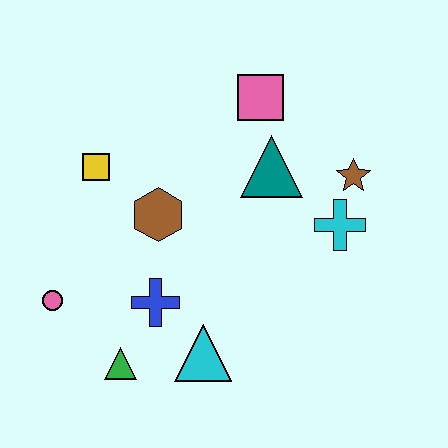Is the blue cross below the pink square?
Yes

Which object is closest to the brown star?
The cyan cross is closest to the brown star.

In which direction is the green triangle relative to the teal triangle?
The green triangle is below the teal triangle.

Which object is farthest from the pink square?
The green triangle is farthest from the pink square.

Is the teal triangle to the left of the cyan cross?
Yes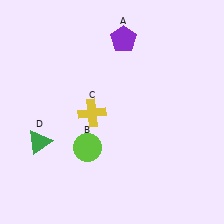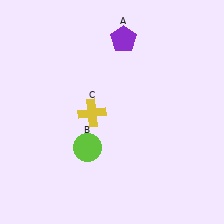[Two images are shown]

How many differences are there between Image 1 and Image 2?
There is 1 difference between the two images.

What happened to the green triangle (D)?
The green triangle (D) was removed in Image 2. It was in the bottom-left area of Image 1.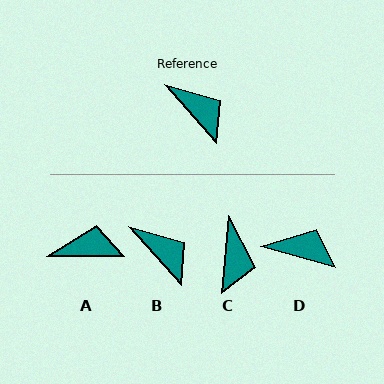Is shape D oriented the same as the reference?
No, it is off by about 33 degrees.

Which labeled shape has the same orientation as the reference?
B.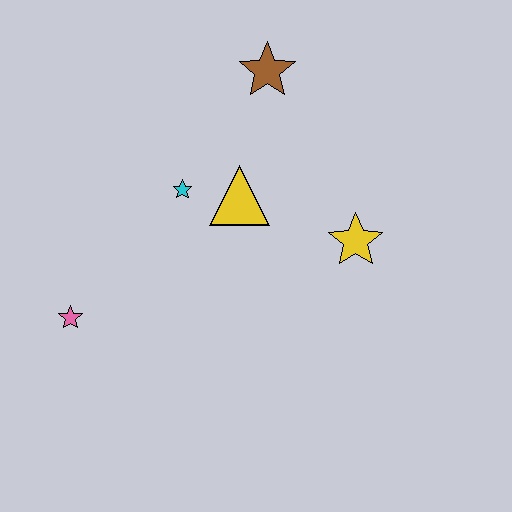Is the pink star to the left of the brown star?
Yes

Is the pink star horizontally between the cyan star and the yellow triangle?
No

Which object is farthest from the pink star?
The brown star is farthest from the pink star.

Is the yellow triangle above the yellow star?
Yes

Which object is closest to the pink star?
The cyan star is closest to the pink star.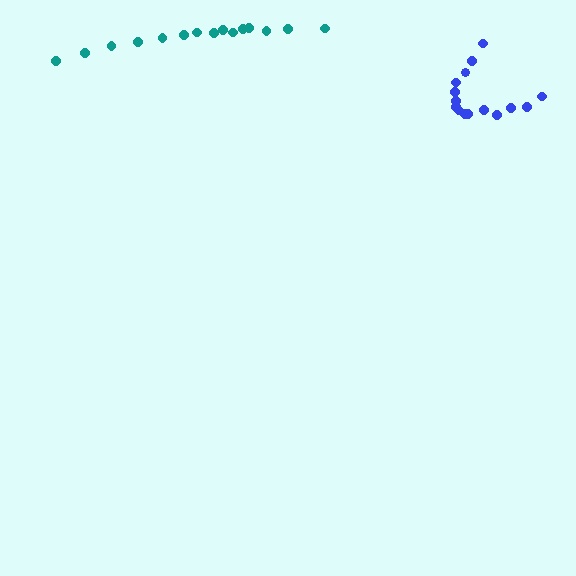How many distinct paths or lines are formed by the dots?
There are 2 distinct paths.